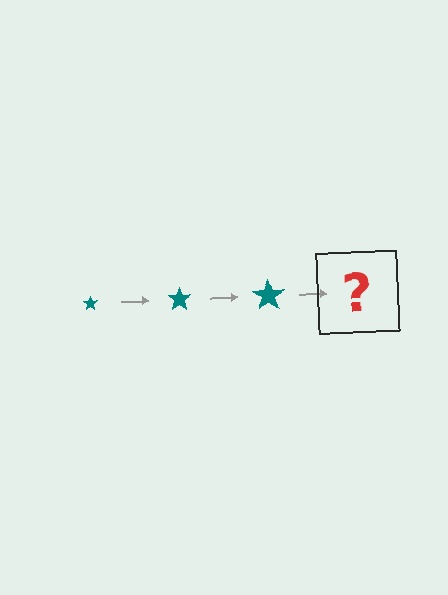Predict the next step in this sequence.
The next step is a teal star, larger than the previous one.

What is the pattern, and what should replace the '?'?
The pattern is that the star gets progressively larger each step. The '?' should be a teal star, larger than the previous one.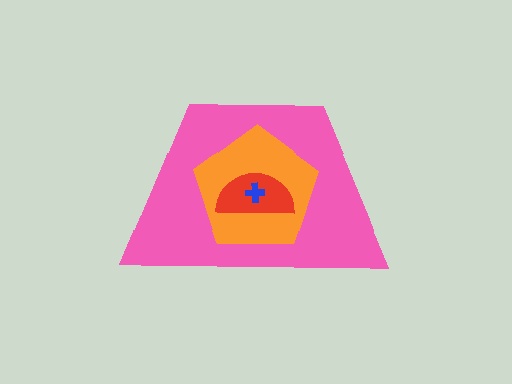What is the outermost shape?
The pink trapezoid.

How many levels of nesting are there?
4.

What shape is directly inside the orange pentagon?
The red semicircle.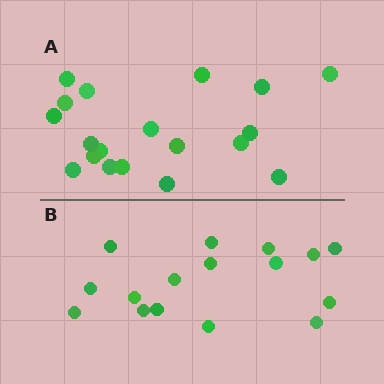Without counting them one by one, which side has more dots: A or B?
Region A (the top region) has more dots.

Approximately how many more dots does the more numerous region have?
Region A has just a few more — roughly 2 or 3 more dots than region B.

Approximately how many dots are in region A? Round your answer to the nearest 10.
About 20 dots. (The exact count is 19, which rounds to 20.)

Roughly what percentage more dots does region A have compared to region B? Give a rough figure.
About 20% more.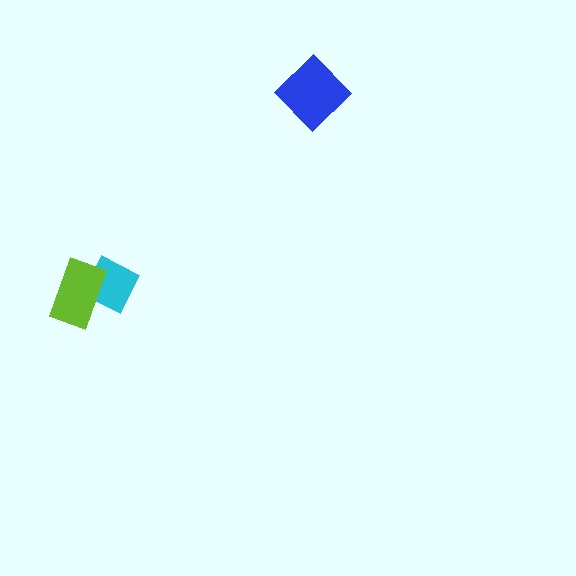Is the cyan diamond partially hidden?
Yes, it is partially covered by another shape.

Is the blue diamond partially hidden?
No, no other shape covers it.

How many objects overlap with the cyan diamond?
1 object overlaps with the cyan diamond.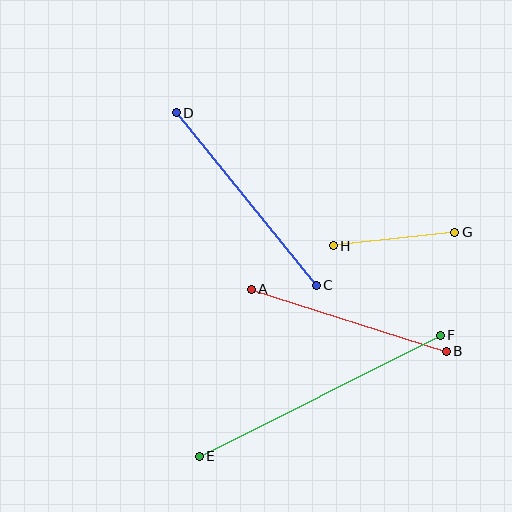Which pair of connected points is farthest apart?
Points E and F are farthest apart.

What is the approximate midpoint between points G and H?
The midpoint is at approximately (394, 239) pixels.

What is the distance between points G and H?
The distance is approximately 122 pixels.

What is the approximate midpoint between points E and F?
The midpoint is at approximately (320, 396) pixels.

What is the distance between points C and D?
The distance is approximately 222 pixels.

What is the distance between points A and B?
The distance is approximately 204 pixels.